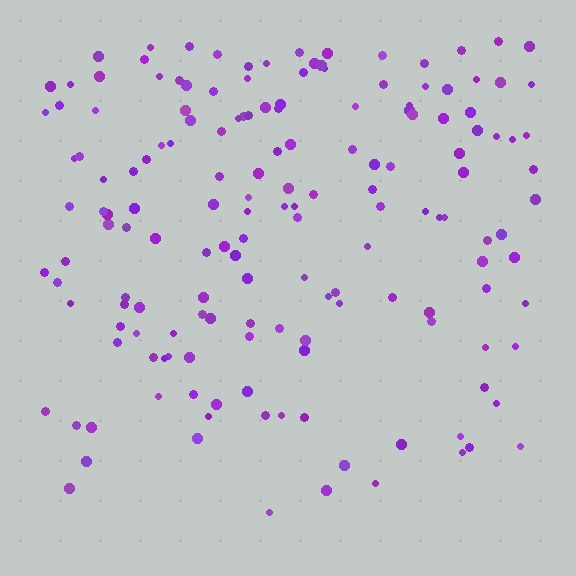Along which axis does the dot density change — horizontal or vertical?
Vertical.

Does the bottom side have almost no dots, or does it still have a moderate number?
Still a moderate number, just noticeably fewer than the top.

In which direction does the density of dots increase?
From bottom to top, with the top side densest.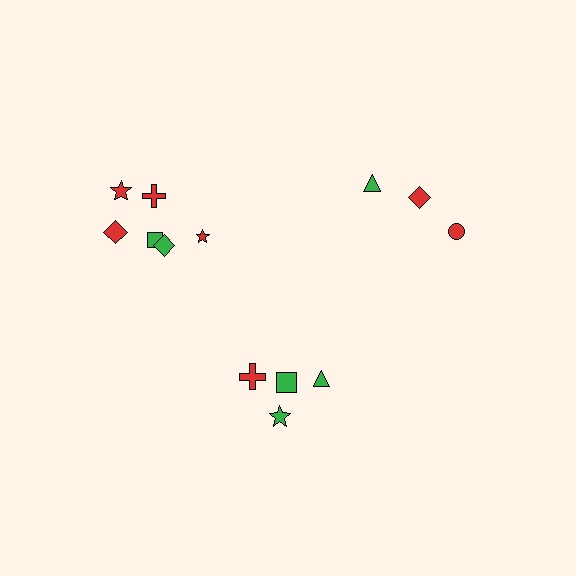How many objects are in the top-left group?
There are 6 objects.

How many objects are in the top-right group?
There are 3 objects.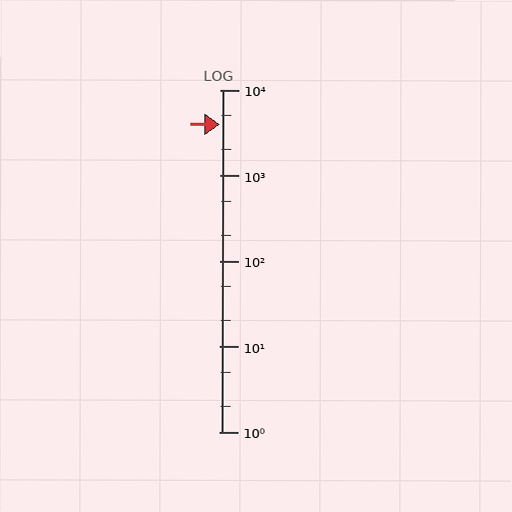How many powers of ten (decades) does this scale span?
The scale spans 4 decades, from 1 to 10000.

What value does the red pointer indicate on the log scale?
The pointer indicates approximately 3900.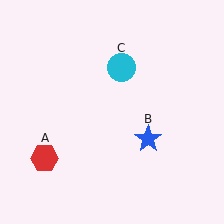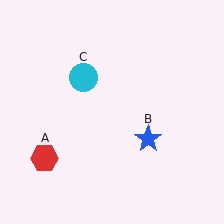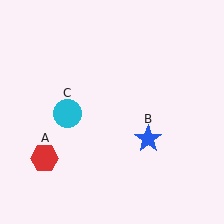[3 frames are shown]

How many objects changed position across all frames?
1 object changed position: cyan circle (object C).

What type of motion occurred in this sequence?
The cyan circle (object C) rotated counterclockwise around the center of the scene.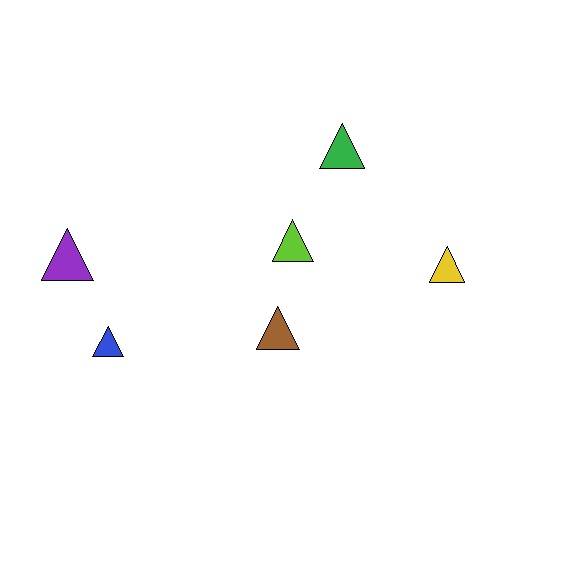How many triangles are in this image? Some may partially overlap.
There are 6 triangles.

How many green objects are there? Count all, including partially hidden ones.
There is 1 green object.